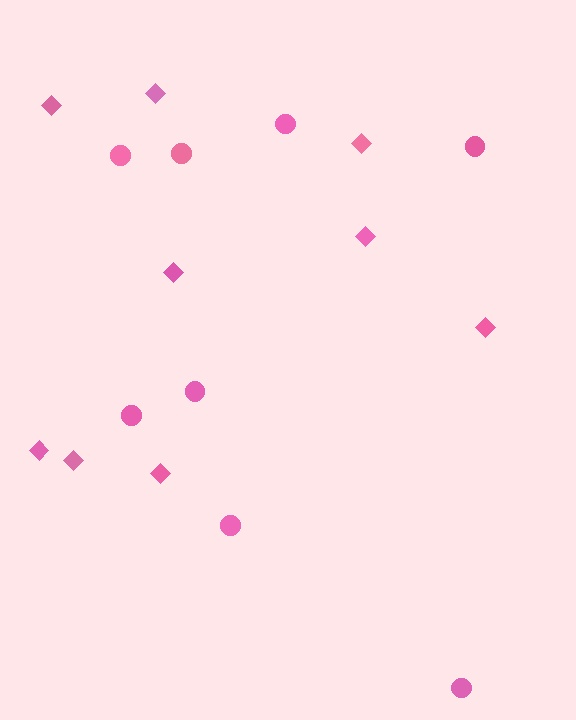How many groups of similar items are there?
There are 2 groups: one group of diamonds (9) and one group of circles (8).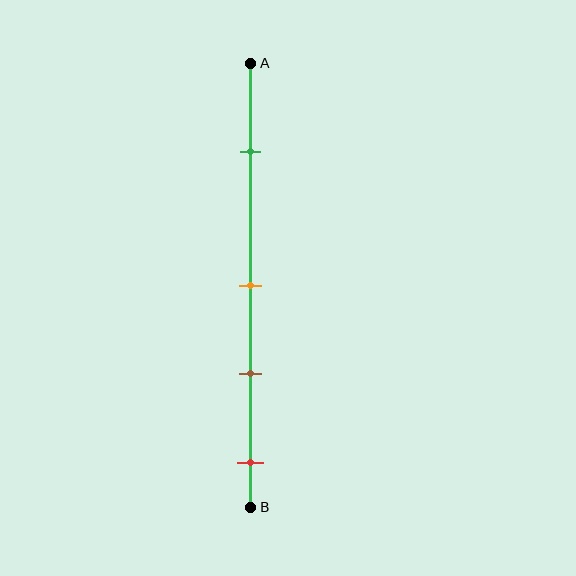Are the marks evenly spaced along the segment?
No, the marks are not evenly spaced.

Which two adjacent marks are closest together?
The orange and brown marks are the closest adjacent pair.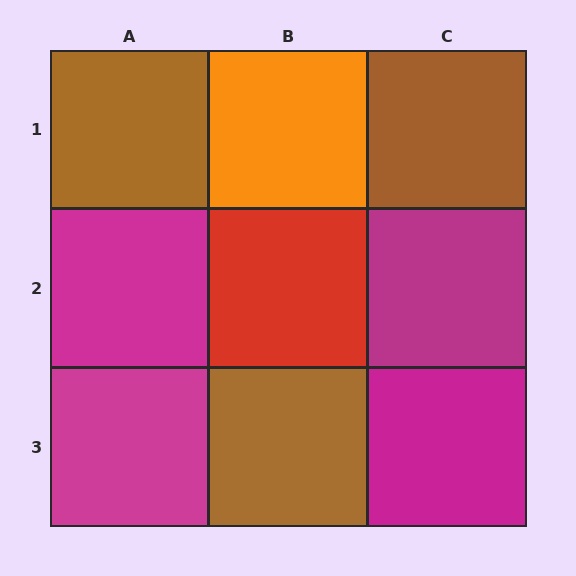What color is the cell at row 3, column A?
Magenta.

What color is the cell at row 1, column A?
Brown.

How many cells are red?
1 cell is red.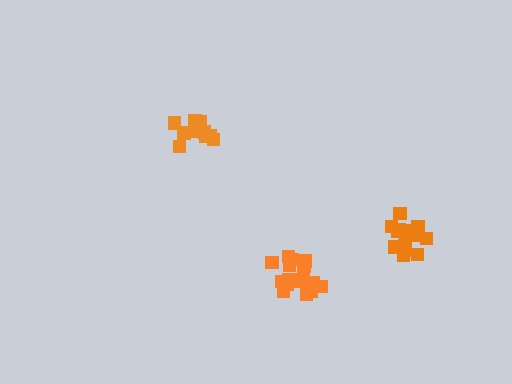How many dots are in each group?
Group 1: 13 dots, Group 2: 18 dots, Group 3: 15 dots (46 total).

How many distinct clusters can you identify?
There are 3 distinct clusters.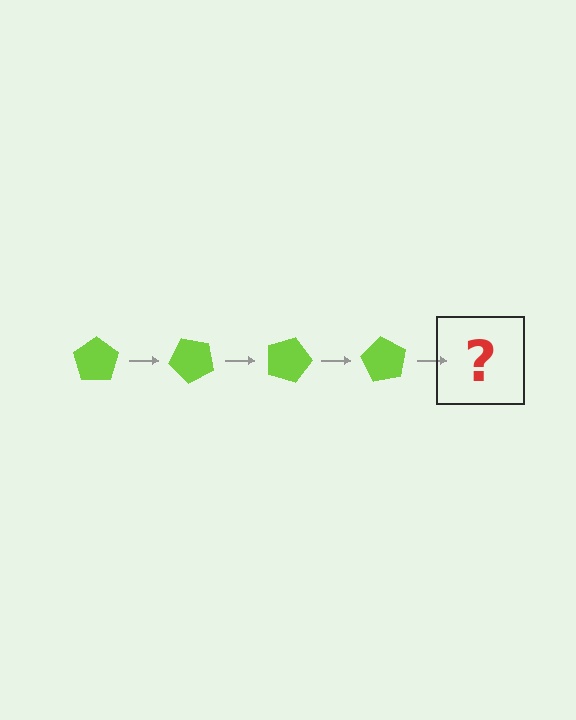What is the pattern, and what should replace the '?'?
The pattern is that the pentagon rotates 45 degrees each step. The '?' should be a lime pentagon rotated 180 degrees.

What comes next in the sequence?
The next element should be a lime pentagon rotated 180 degrees.